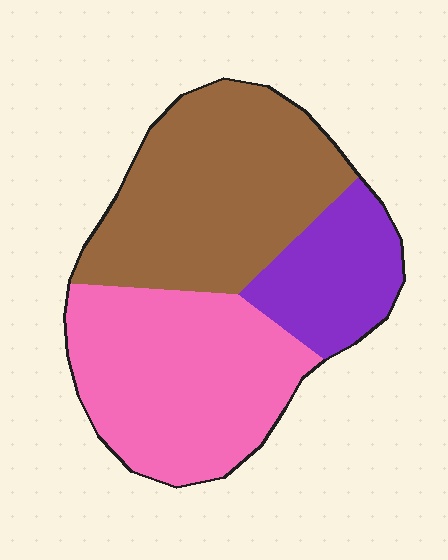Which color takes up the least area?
Purple, at roughly 20%.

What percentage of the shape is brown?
Brown takes up about two fifths (2/5) of the shape.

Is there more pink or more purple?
Pink.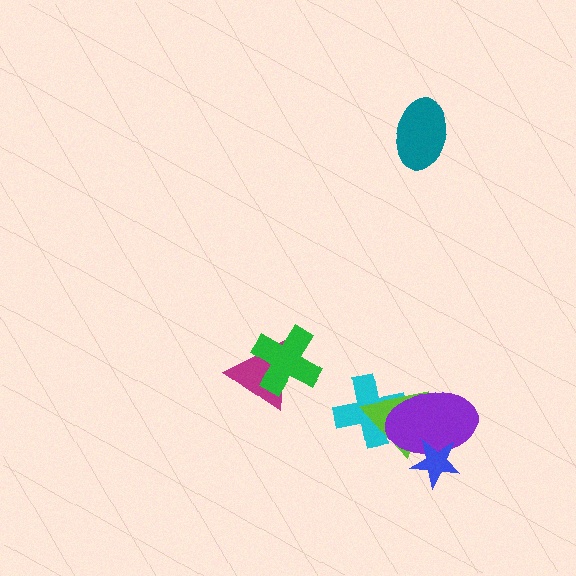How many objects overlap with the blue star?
2 objects overlap with the blue star.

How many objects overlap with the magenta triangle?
1 object overlaps with the magenta triangle.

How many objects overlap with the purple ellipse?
3 objects overlap with the purple ellipse.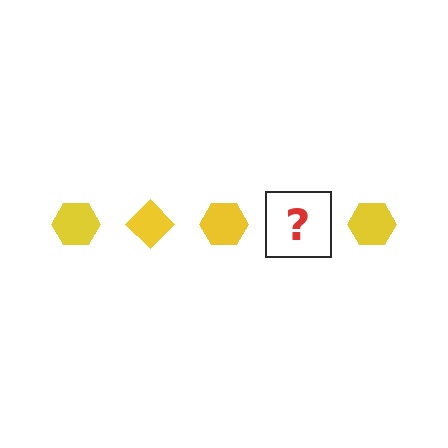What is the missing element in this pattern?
The missing element is a yellow diamond.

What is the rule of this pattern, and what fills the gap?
The rule is that the pattern cycles through hexagon, diamond shapes in yellow. The gap should be filled with a yellow diamond.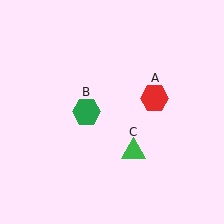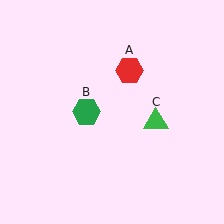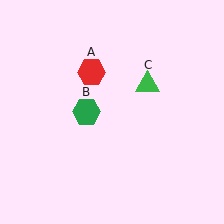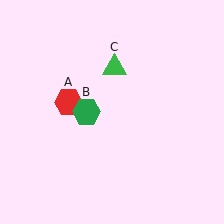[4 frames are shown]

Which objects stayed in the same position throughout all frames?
Green hexagon (object B) remained stationary.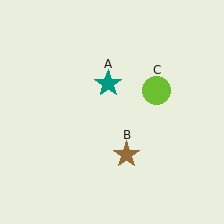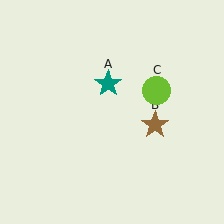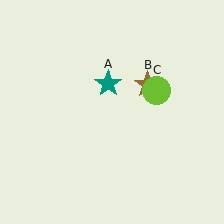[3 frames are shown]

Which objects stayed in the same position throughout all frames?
Teal star (object A) and lime circle (object C) remained stationary.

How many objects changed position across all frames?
1 object changed position: brown star (object B).